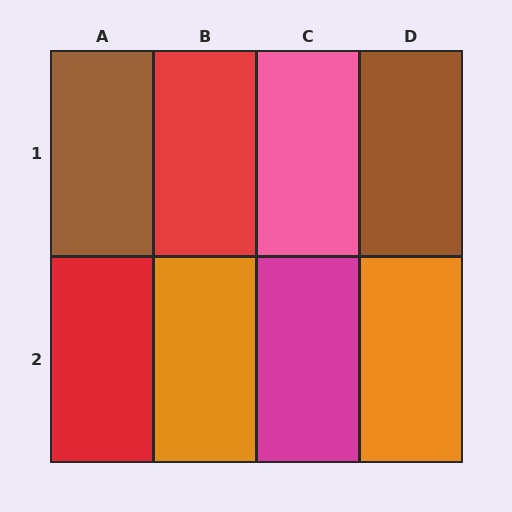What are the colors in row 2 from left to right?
Red, orange, magenta, orange.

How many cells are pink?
1 cell is pink.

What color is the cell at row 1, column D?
Brown.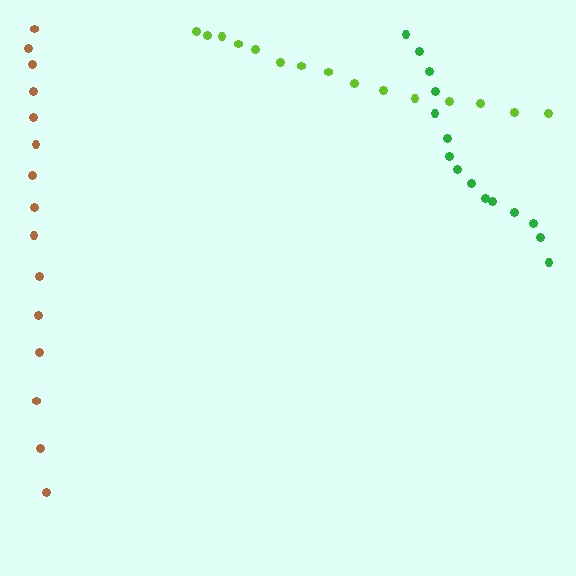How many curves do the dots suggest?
There are 3 distinct paths.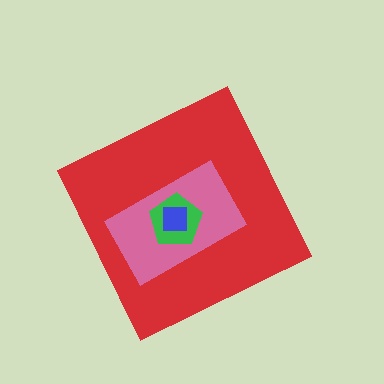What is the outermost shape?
The red diamond.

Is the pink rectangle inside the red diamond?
Yes.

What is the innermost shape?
The blue square.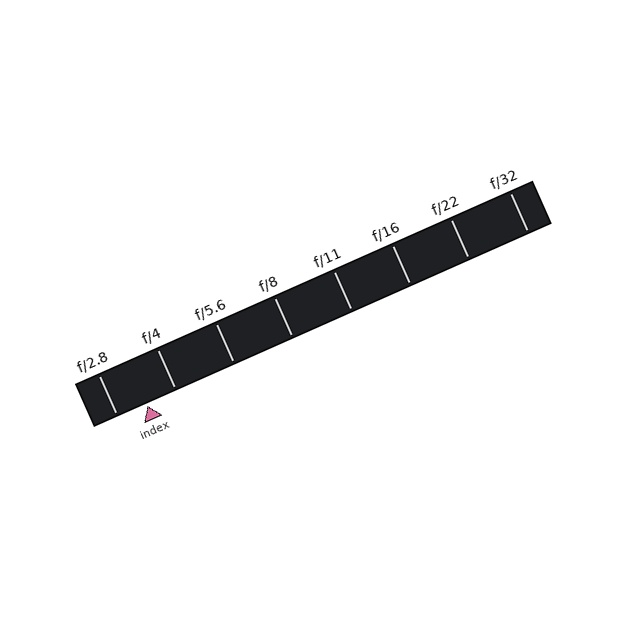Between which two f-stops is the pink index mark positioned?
The index mark is between f/2.8 and f/4.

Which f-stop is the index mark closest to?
The index mark is closest to f/4.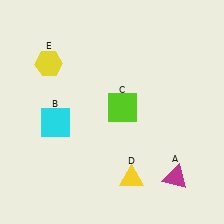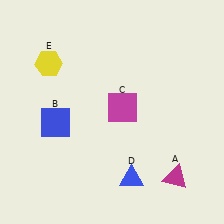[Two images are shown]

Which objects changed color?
B changed from cyan to blue. C changed from lime to magenta. D changed from yellow to blue.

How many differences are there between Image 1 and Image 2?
There are 3 differences between the two images.